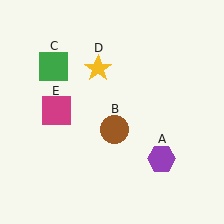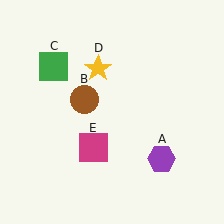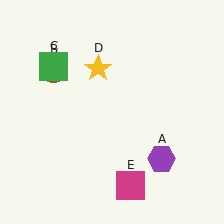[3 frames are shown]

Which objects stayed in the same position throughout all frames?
Purple hexagon (object A) and green square (object C) and yellow star (object D) remained stationary.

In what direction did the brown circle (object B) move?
The brown circle (object B) moved up and to the left.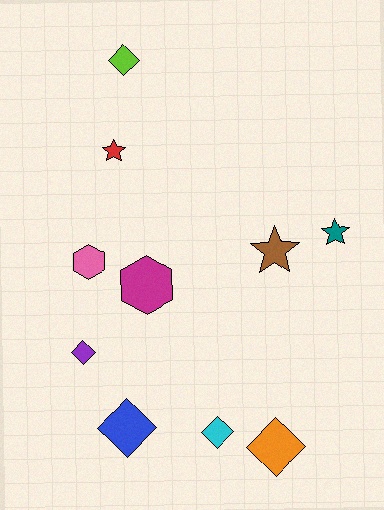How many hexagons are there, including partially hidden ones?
There are 2 hexagons.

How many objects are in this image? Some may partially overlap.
There are 10 objects.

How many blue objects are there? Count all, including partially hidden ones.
There is 1 blue object.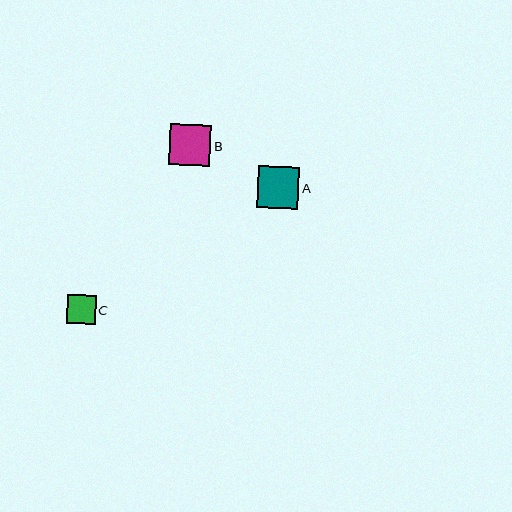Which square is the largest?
Square A is the largest with a size of approximately 42 pixels.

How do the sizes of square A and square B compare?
Square A and square B are approximately the same size.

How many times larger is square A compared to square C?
Square A is approximately 1.5 times the size of square C.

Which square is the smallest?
Square C is the smallest with a size of approximately 29 pixels.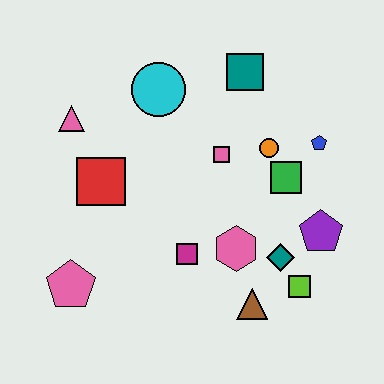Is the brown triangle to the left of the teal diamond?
Yes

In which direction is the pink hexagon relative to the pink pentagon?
The pink hexagon is to the right of the pink pentagon.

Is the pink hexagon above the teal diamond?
Yes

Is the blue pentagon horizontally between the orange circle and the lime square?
No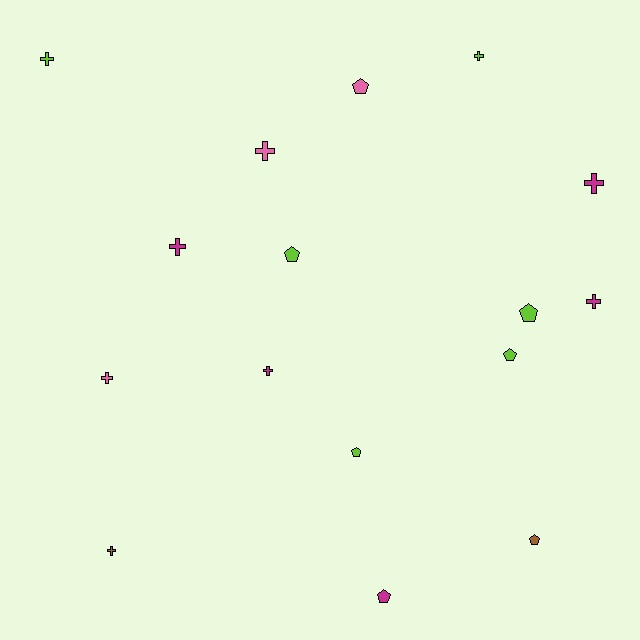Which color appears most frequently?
Lime, with 6 objects.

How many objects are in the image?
There are 16 objects.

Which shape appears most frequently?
Cross, with 9 objects.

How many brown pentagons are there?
There is 1 brown pentagon.